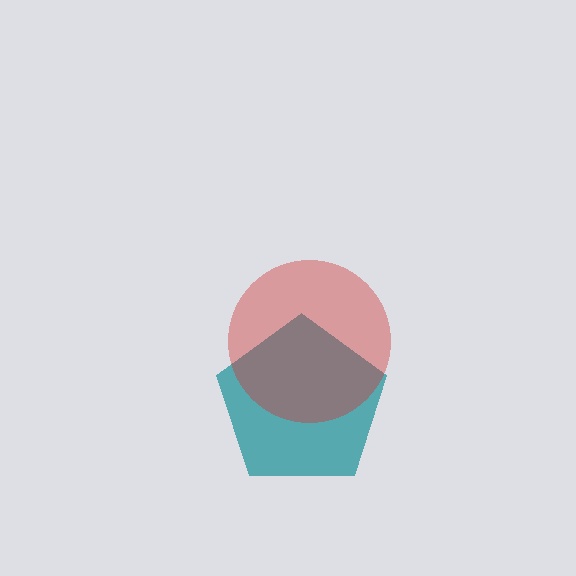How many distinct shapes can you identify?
There are 2 distinct shapes: a teal pentagon, a red circle.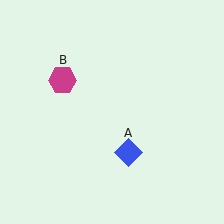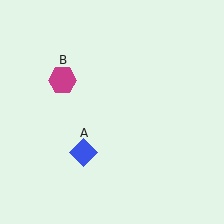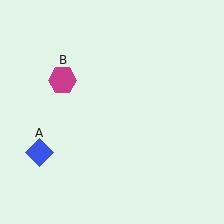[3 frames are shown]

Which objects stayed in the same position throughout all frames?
Magenta hexagon (object B) remained stationary.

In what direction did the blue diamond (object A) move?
The blue diamond (object A) moved left.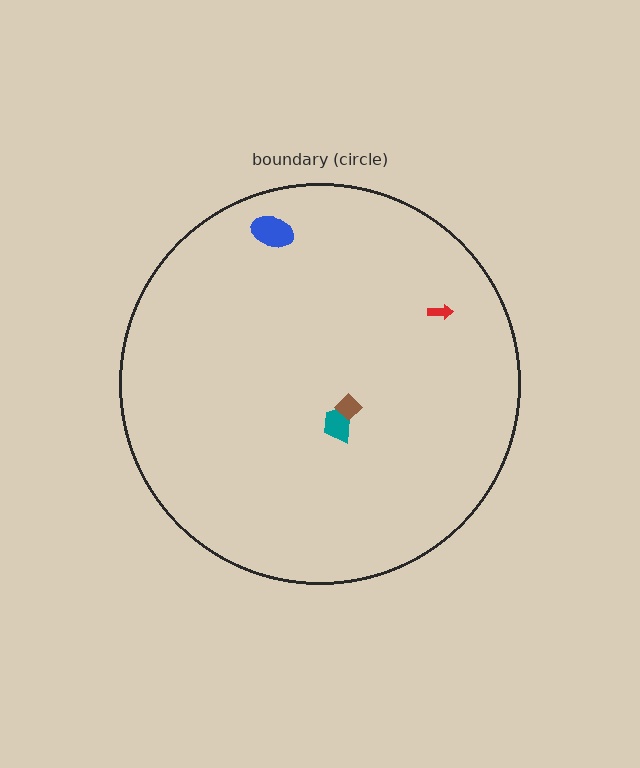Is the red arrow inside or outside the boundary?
Inside.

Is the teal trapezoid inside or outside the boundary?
Inside.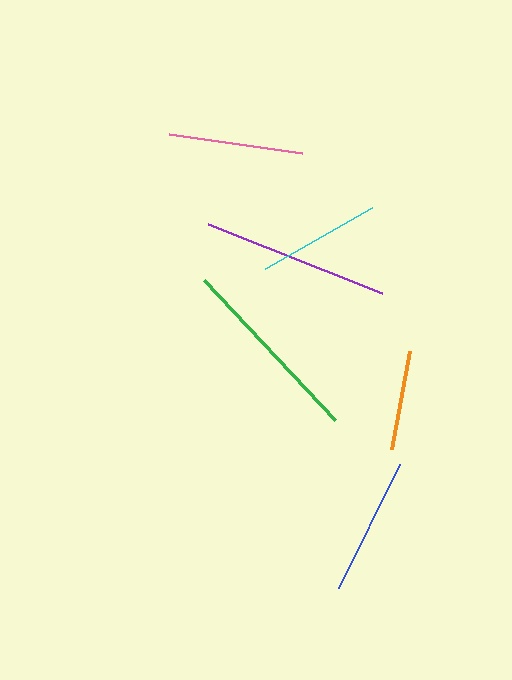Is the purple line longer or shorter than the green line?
The green line is longer than the purple line.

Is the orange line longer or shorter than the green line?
The green line is longer than the orange line.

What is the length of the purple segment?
The purple segment is approximately 187 pixels long.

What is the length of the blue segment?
The blue segment is approximately 138 pixels long.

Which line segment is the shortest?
The orange line is the shortest at approximately 99 pixels.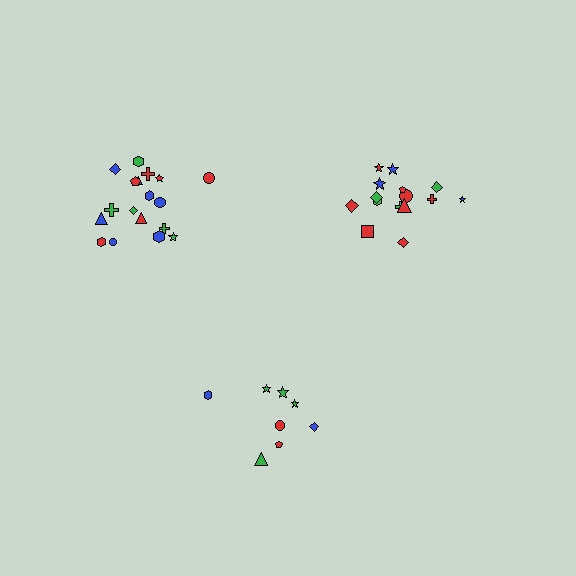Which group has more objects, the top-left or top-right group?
The top-left group.